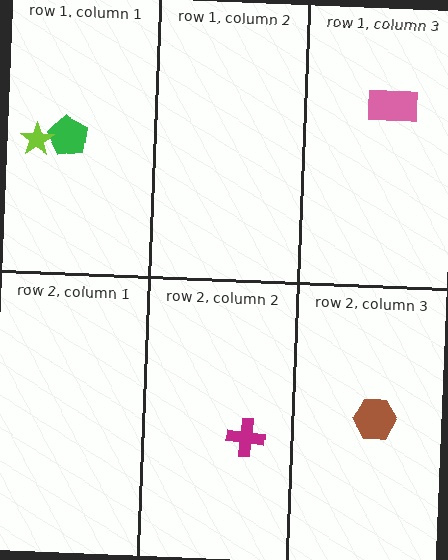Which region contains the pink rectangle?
The row 1, column 3 region.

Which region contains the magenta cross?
The row 2, column 2 region.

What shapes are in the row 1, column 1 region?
The green pentagon, the lime star.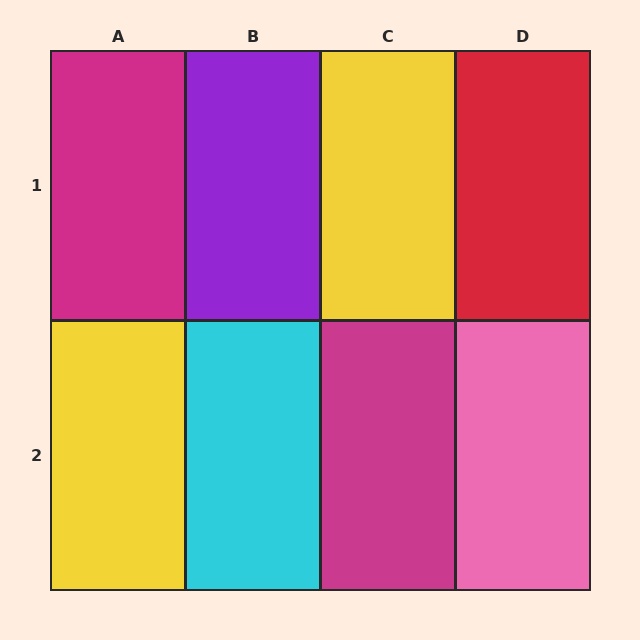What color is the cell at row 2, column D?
Pink.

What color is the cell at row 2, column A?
Yellow.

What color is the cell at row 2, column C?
Magenta.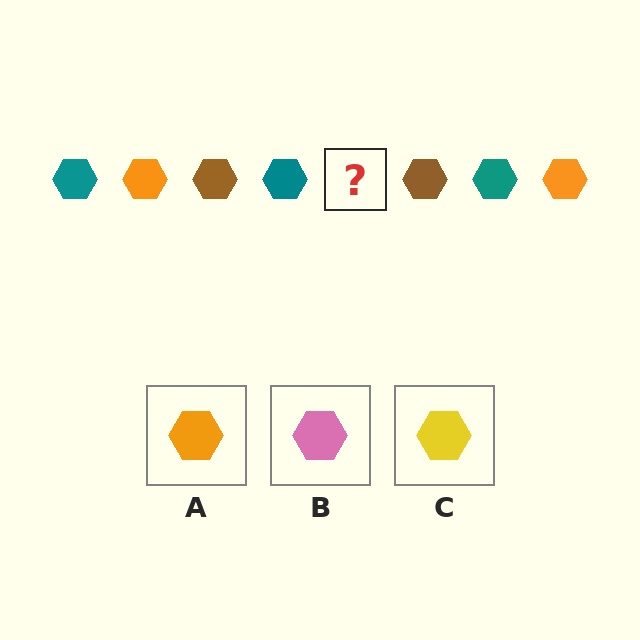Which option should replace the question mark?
Option A.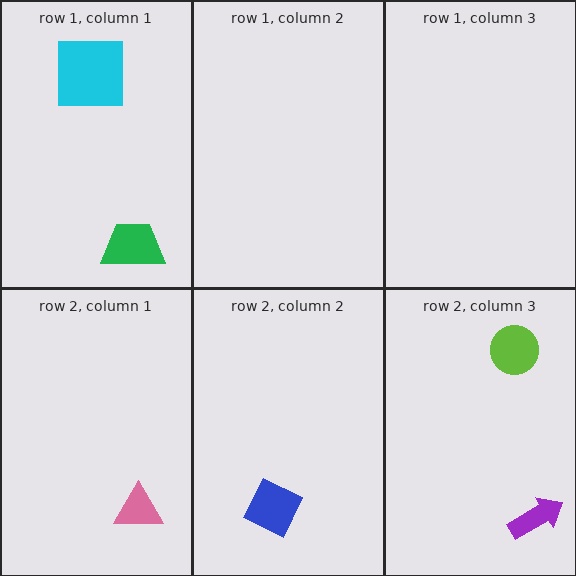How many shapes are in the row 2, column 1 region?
1.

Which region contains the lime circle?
The row 2, column 3 region.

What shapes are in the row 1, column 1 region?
The cyan square, the green trapezoid.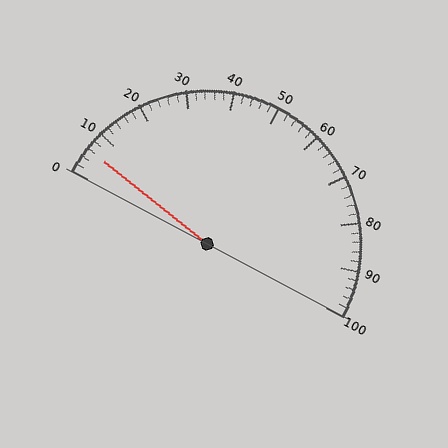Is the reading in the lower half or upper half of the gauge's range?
The reading is in the lower half of the range (0 to 100).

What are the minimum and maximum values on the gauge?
The gauge ranges from 0 to 100.